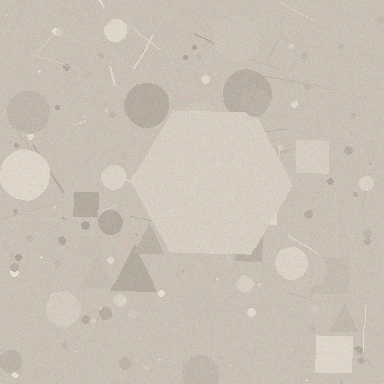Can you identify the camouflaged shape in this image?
The camouflaged shape is a hexagon.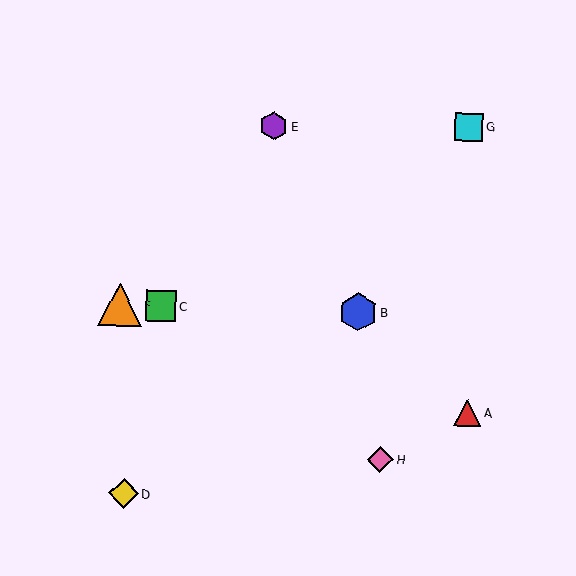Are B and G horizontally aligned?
No, B is at y≈312 and G is at y≈127.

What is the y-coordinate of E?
Object E is at y≈126.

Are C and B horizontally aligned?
Yes, both are at y≈306.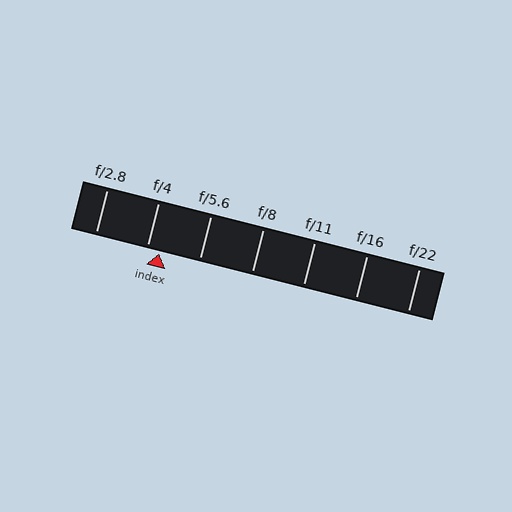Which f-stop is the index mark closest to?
The index mark is closest to f/4.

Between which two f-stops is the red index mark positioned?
The index mark is between f/4 and f/5.6.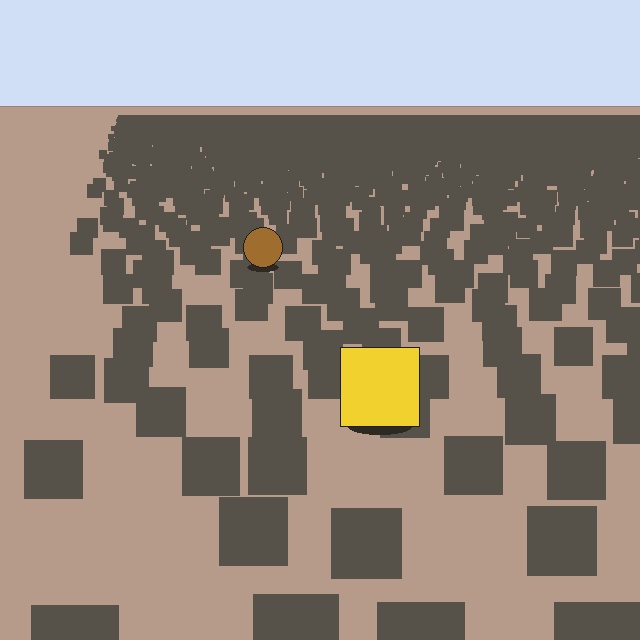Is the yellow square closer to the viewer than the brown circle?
Yes. The yellow square is closer — you can tell from the texture gradient: the ground texture is coarser near it.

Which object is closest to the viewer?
The yellow square is closest. The texture marks near it are larger and more spread out.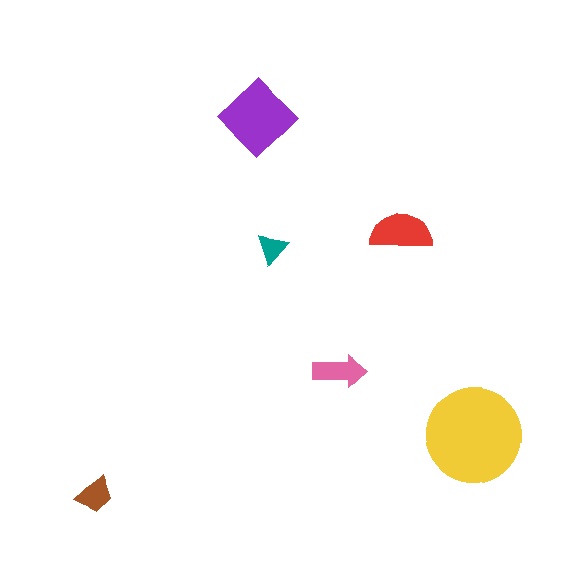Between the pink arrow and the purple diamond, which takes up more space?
The purple diamond.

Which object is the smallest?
The teal triangle.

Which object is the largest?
The yellow circle.